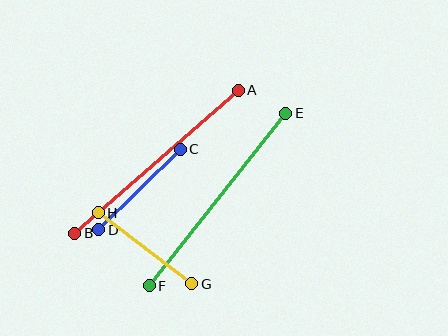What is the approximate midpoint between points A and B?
The midpoint is at approximately (156, 162) pixels.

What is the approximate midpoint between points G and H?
The midpoint is at approximately (145, 248) pixels.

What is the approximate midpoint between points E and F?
The midpoint is at approximately (218, 200) pixels.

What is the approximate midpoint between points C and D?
The midpoint is at approximately (139, 189) pixels.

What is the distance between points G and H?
The distance is approximately 117 pixels.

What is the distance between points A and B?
The distance is approximately 217 pixels.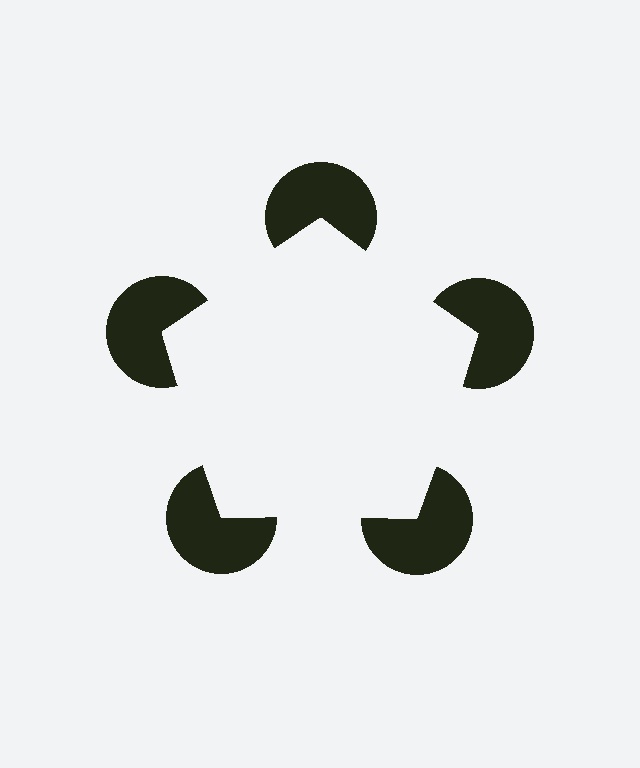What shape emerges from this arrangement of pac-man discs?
An illusory pentagon — its edges are inferred from the aligned wedge cuts in the pac-man discs, not physically drawn.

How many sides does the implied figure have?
5 sides.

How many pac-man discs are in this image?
There are 5 — one at each vertex of the illusory pentagon.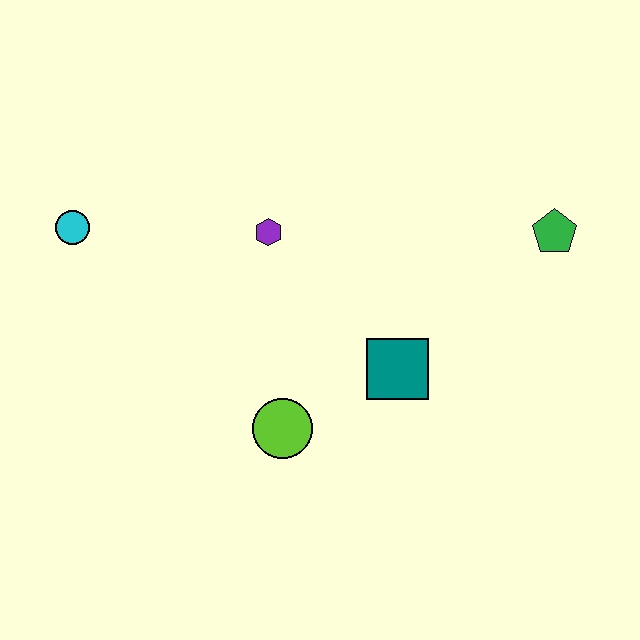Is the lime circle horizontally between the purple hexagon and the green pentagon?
Yes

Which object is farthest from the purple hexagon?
The green pentagon is farthest from the purple hexagon.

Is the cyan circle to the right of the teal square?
No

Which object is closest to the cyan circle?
The purple hexagon is closest to the cyan circle.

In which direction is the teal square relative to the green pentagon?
The teal square is to the left of the green pentagon.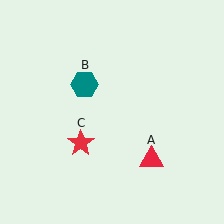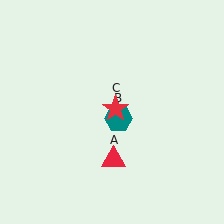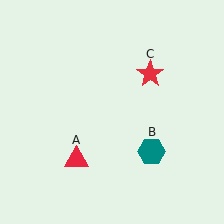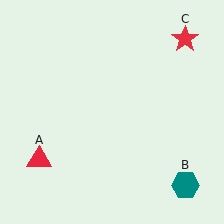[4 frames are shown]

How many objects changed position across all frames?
3 objects changed position: red triangle (object A), teal hexagon (object B), red star (object C).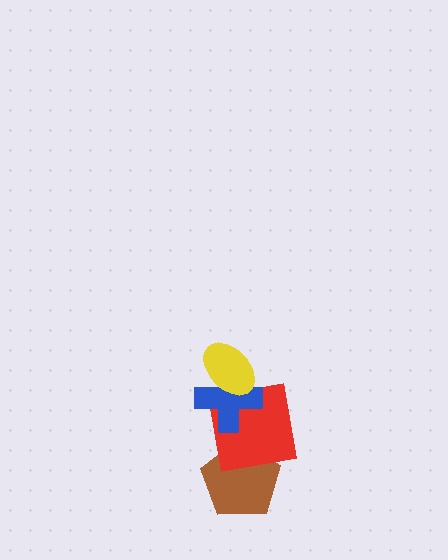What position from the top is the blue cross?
The blue cross is 2nd from the top.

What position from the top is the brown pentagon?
The brown pentagon is 4th from the top.